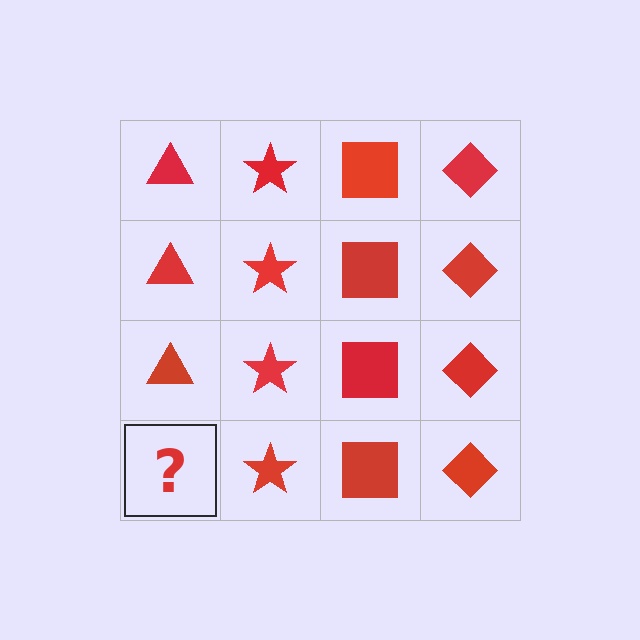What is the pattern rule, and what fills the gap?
The rule is that each column has a consistent shape. The gap should be filled with a red triangle.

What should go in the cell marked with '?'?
The missing cell should contain a red triangle.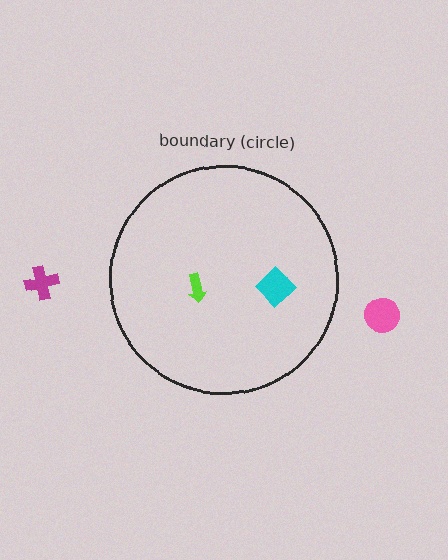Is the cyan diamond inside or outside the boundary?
Inside.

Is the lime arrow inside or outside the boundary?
Inside.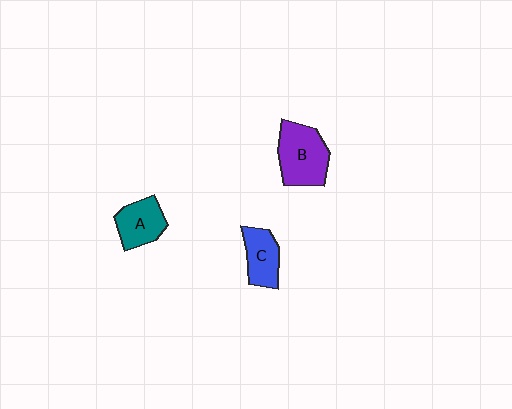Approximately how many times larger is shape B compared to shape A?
Approximately 1.4 times.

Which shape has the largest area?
Shape B (purple).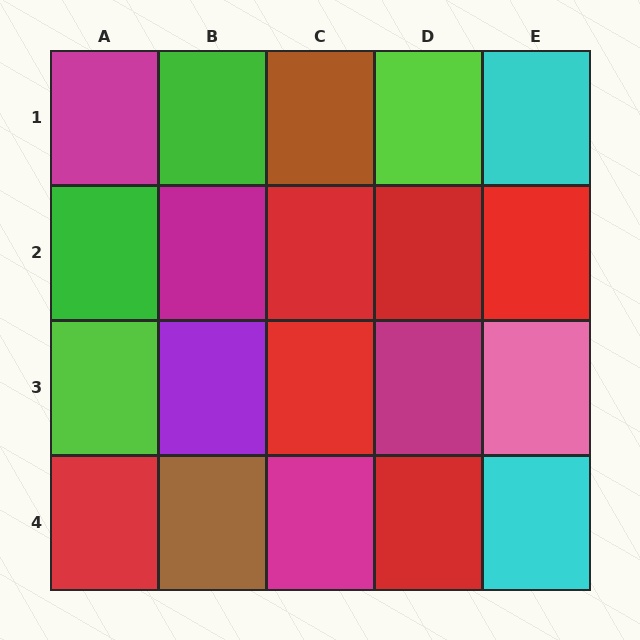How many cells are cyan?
2 cells are cyan.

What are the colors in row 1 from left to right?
Magenta, green, brown, lime, cyan.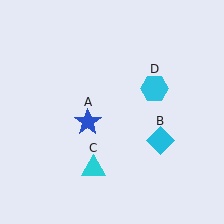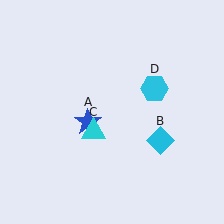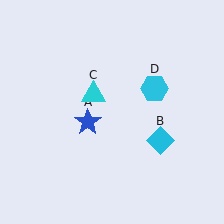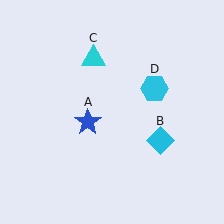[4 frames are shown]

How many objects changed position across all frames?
1 object changed position: cyan triangle (object C).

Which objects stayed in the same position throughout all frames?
Blue star (object A) and cyan diamond (object B) and cyan hexagon (object D) remained stationary.